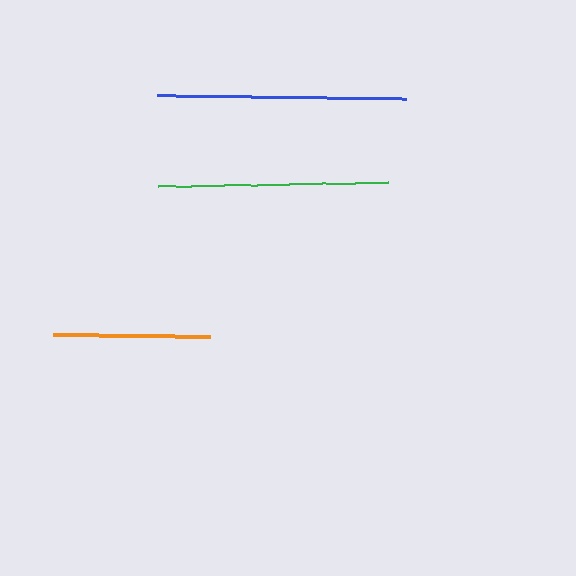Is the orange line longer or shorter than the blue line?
The blue line is longer than the orange line.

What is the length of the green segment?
The green segment is approximately 230 pixels long.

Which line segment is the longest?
The blue line is the longest at approximately 249 pixels.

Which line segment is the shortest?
The orange line is the shortest at approximately 157 pixels.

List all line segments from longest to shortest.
From longest to shortest: blue, green, orange.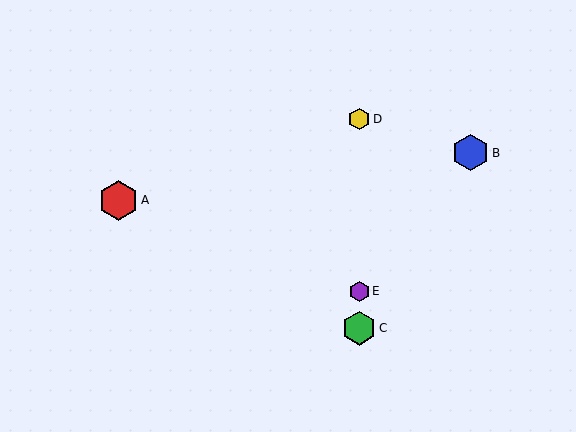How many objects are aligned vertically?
3 objects (C, D, E) are aligned vertically.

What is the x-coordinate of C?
Object C is at x≈359.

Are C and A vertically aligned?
No, C is at x≈359 and A is at x≈119.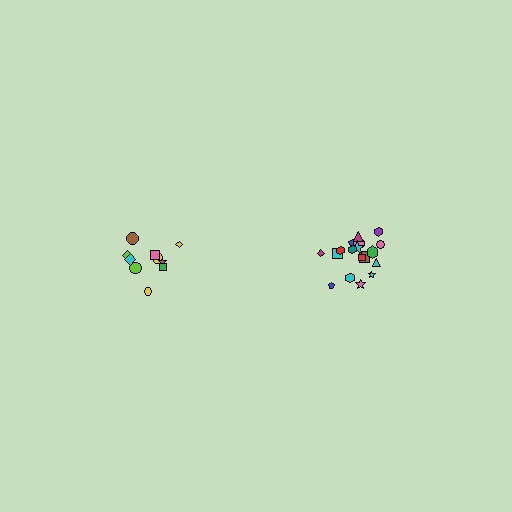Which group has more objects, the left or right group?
The right group.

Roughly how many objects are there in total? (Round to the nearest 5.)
Roughly 30 objects in total.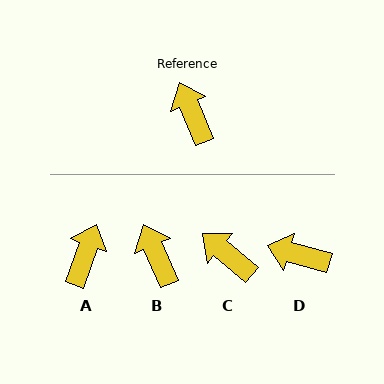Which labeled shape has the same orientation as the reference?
B.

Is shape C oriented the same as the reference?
No, it is off by about 27 degrees.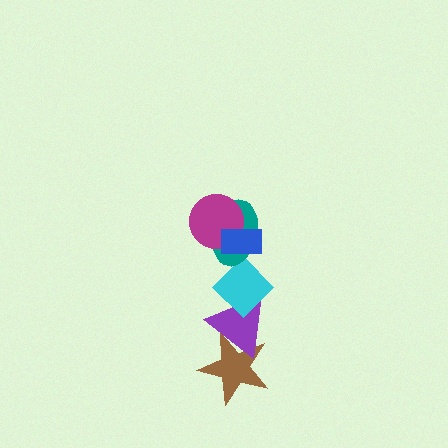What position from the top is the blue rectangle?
The blue rectangle is 1st from the top.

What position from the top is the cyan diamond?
The cyan diamond is 4th from the top.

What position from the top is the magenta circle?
The magenta circle is 2nd from the top.